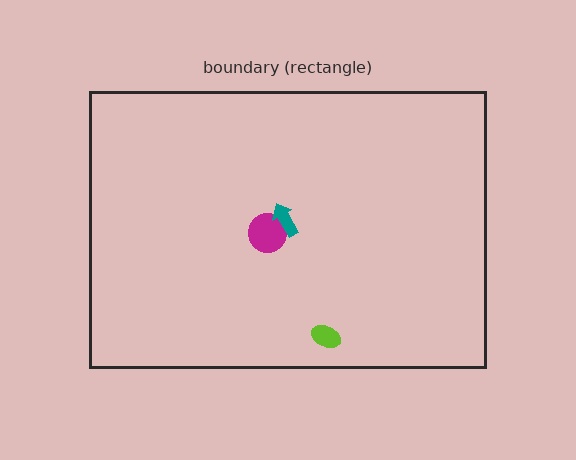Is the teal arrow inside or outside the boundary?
Inside.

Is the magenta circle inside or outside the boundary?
Inside.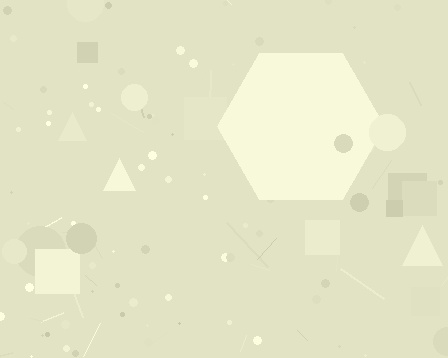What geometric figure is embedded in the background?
A hexagon is embedded in the background.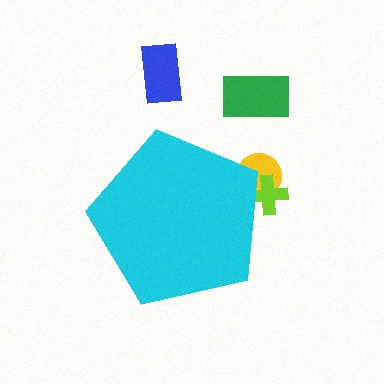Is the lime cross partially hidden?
Yes, the lime cross is partially hidden behind the cyan pentagon.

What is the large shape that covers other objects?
A cyan pentagon.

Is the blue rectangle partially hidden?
No, the blue rectangle is fully visible.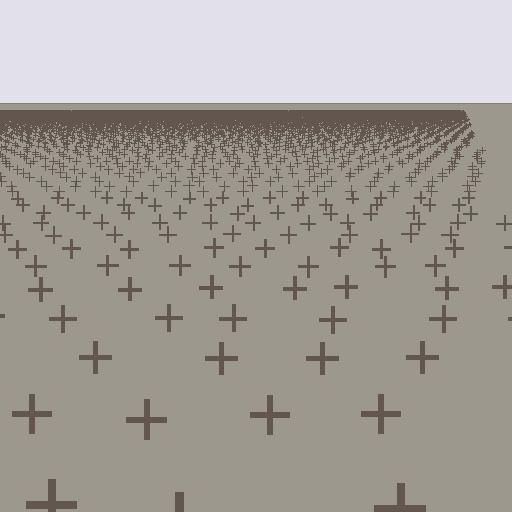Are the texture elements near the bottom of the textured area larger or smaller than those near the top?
Larger. Near the bottom, elements are closer to the viewer and appear at a bigger on-screen size.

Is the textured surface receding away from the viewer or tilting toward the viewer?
The surface is receding away from the viewer. Texture elements get smaller and denser toward the top.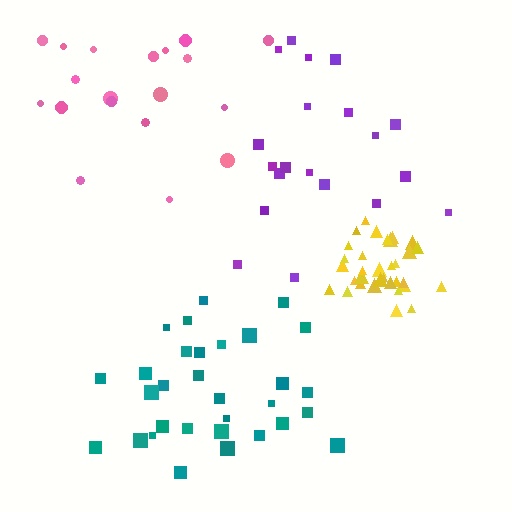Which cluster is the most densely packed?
Yellow.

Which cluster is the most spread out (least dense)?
Pink.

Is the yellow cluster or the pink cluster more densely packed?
Yellow.